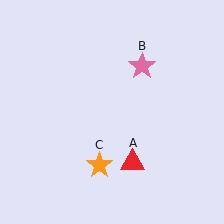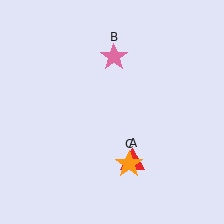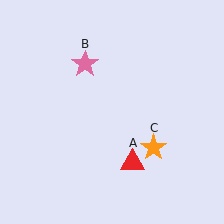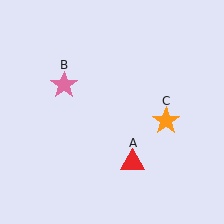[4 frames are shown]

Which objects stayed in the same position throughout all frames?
Red triangle (object A) remained stationary.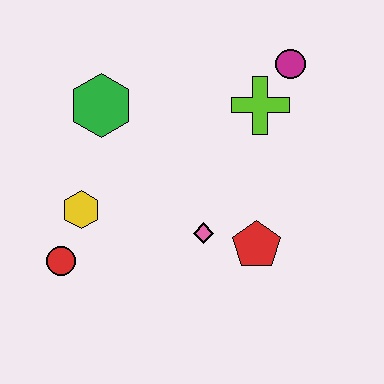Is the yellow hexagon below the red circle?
No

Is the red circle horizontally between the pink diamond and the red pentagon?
No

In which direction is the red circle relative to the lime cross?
The red circle is to the left of the lime cross.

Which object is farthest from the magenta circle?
The red circle is farthest from the magenta circle.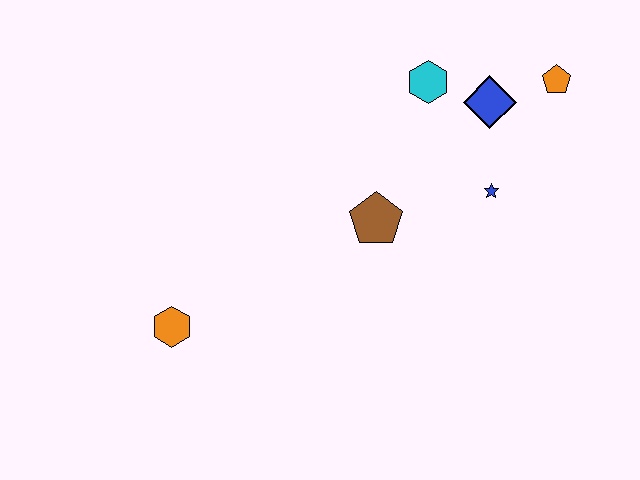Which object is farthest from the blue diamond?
The orange hexagon is farthest from the blue diamond.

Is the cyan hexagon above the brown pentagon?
Yes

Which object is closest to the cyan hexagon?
The blue diamond is closest to the cyan hexagon.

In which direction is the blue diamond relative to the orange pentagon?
The blue diamond is to the left of the orange pentagon.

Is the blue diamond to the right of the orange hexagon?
Yes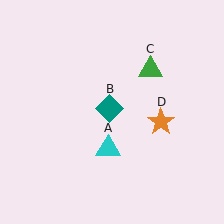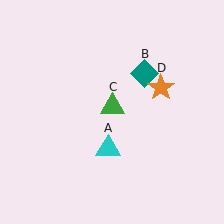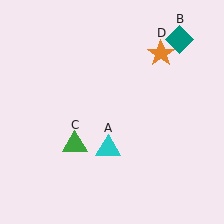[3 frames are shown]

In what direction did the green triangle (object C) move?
The green triangle (object C) moved down and to the left.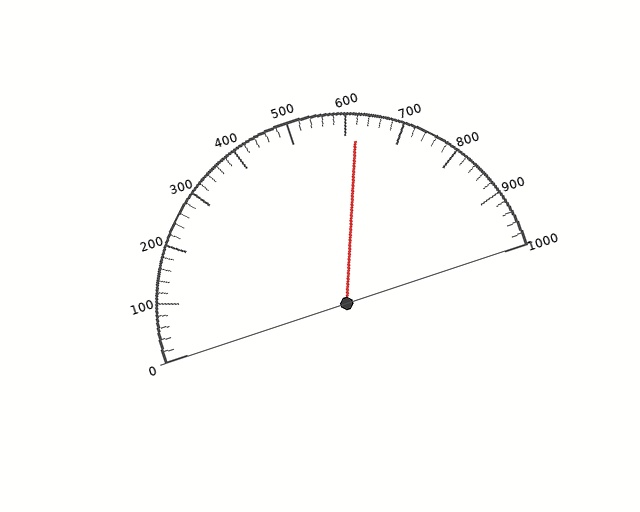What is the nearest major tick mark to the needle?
The nearest major tick mark is 600.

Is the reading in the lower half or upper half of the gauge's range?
The reading is in the upper half of the range (0 to 1000).